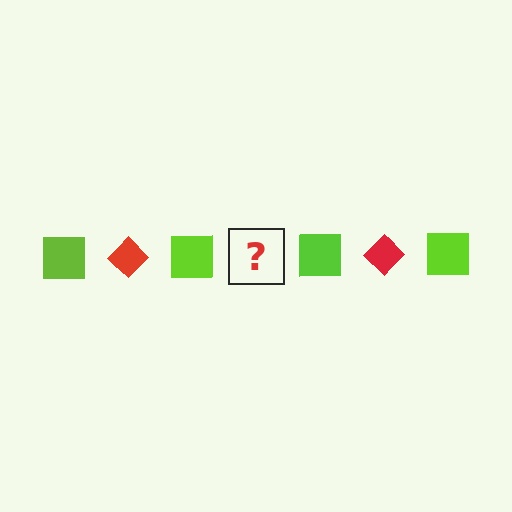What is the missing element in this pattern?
The missing element is a red diamond.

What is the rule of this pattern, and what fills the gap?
The rule is that the pattern alternates between lime square and red diamond. The gap should be filled with a red diamond.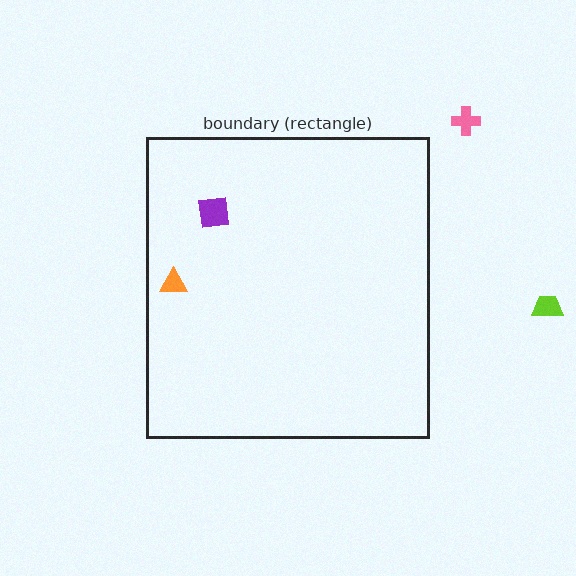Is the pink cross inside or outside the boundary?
Outside.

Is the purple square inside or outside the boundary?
Inside.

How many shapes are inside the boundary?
2 inside, 2 outside.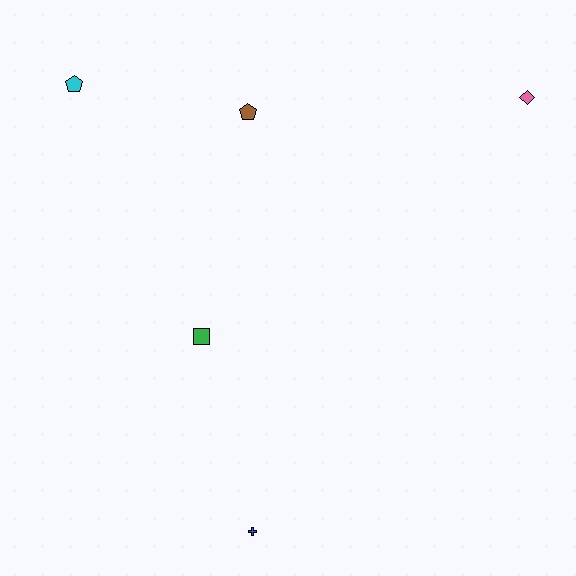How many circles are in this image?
There are no circles.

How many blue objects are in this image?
There is 1 blue object.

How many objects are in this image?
There are 5 objects.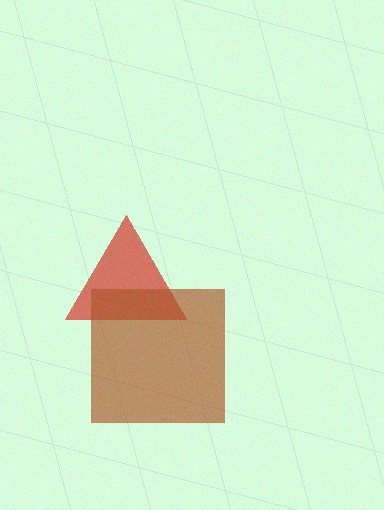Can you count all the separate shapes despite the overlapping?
Yes, there are 2 separate shapes.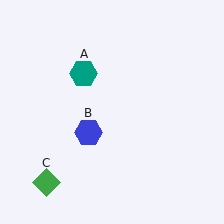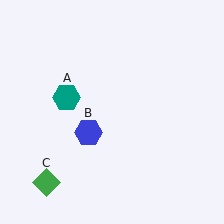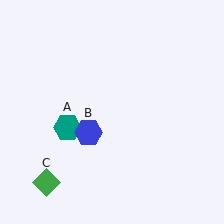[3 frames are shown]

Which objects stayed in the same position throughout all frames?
Blue hexagon (object B) and green diamond (object C) remained stationary.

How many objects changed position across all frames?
1 object changed position: teal hexagon (object A).